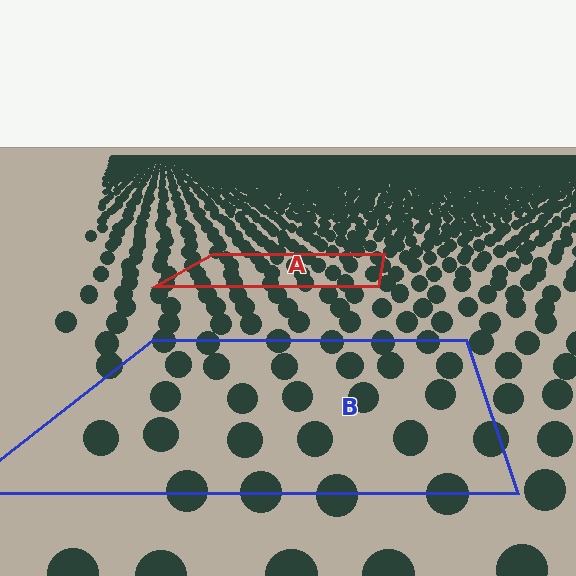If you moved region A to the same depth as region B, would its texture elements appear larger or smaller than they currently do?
They would appear larger. At a closer depth, the same texture elements are projected at a bigger on-screen size.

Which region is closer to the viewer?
Region B is closer. The texture elements there are larger and more spread out.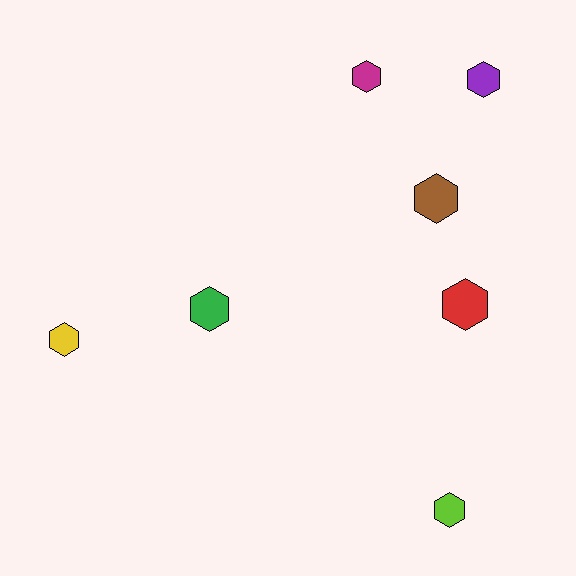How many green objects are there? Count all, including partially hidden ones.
There is 1 green object.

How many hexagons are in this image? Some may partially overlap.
There are 7 hexagons.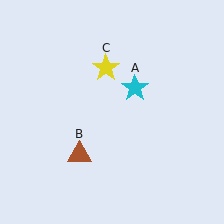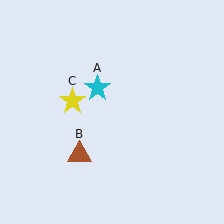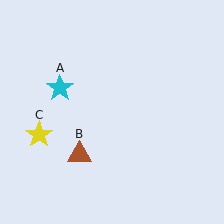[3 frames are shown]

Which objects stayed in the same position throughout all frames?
Brown triangle (object B) remained stationary.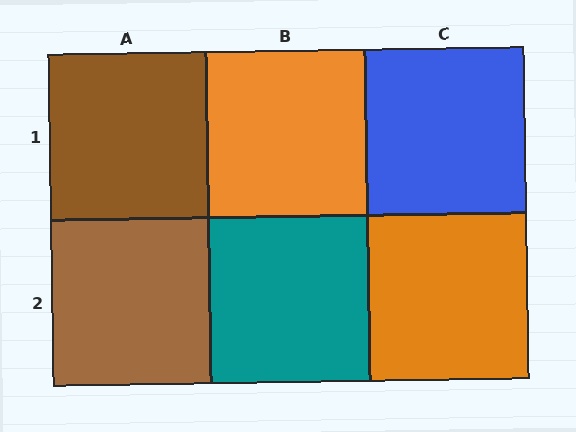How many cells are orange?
2 cells are orange.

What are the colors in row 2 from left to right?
Brown, teal, orange.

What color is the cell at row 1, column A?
Brown.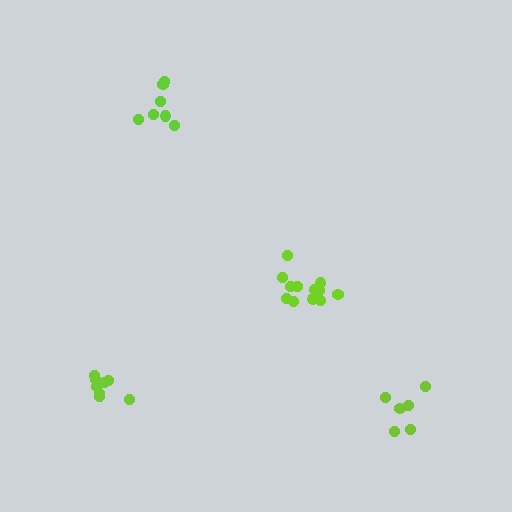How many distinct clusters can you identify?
There are 4 distinct clusters.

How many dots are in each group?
Group 1: 7 dots, Group 2: 8 dots, Group 3: 12 dots, Group 4: 6 dots (33 total).